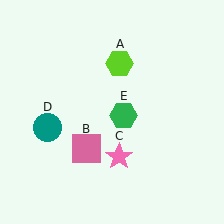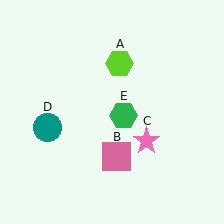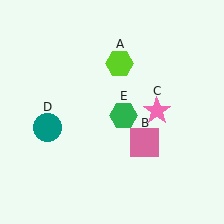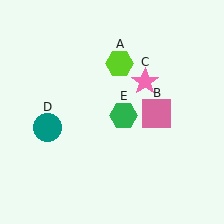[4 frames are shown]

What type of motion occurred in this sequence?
The pink square (object B), pink star (object C) rotated counterclockwise around the center of the scene.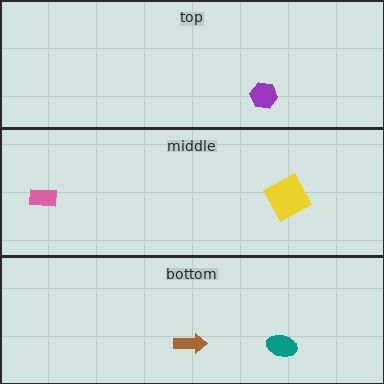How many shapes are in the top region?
1.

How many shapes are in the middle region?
2.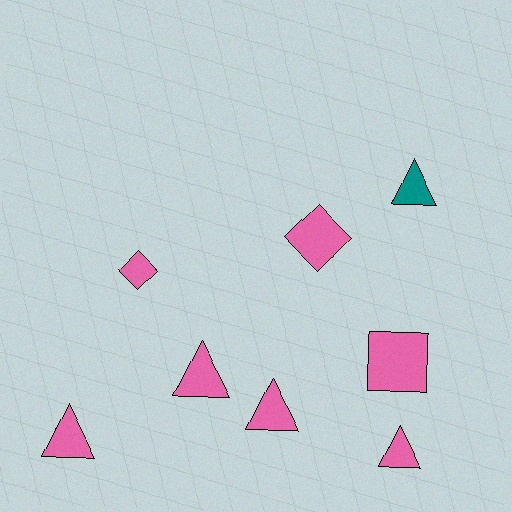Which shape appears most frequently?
Triangle, with 5 objects.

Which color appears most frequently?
Pink, with 7 objects.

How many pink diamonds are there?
There are 2 pink diamonds.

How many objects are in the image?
There are 8 objects.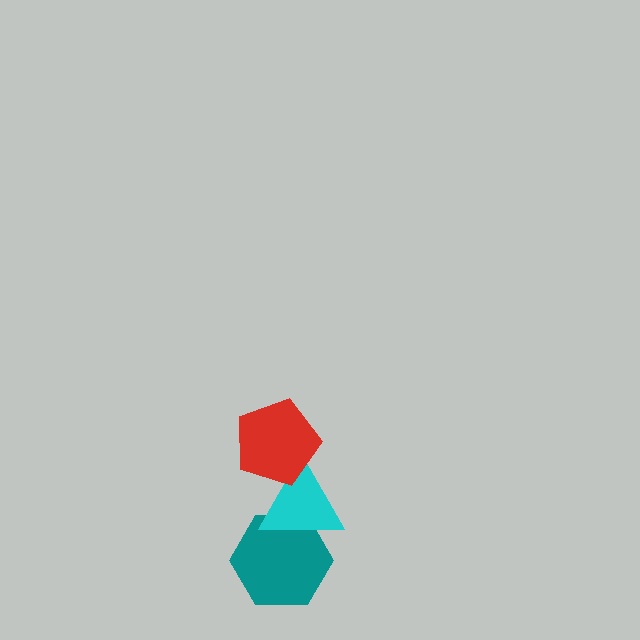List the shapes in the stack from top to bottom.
From top to bottom: the red pentagon, the cyan triangle, the teal hexagon.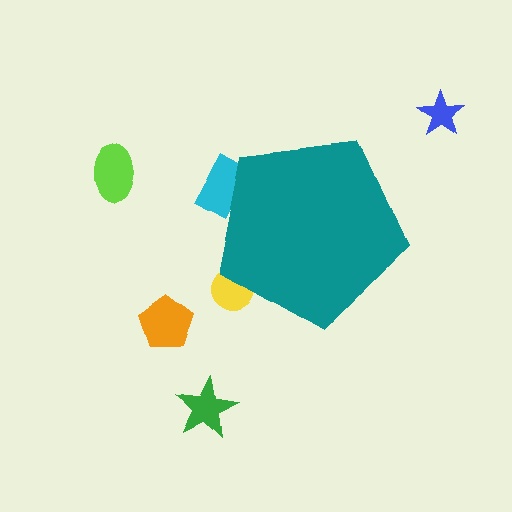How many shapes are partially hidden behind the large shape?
2 shapes are partially hidden.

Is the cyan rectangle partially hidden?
Yes, the cyan rectangle is partially hidden behind the teal pentagon.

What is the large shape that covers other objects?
A teal pentagon.